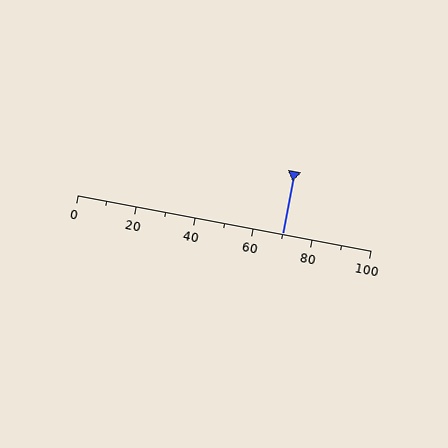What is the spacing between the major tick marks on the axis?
The major ticks are spaced 20 apart.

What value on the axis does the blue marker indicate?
The marker indicates approximately 70.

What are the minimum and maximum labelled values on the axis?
The axis runs from 0 to 100.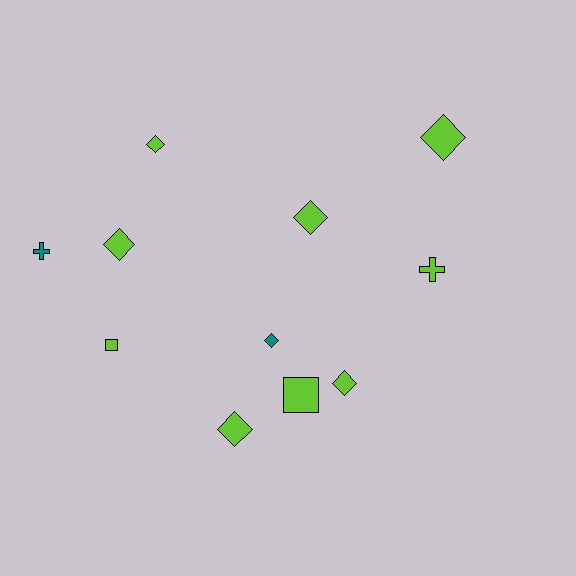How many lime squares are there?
There are 2 lime squares.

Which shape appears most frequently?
Diamond, with 7 objects.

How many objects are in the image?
There are 11 objects.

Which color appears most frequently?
Lime, with 9 objects.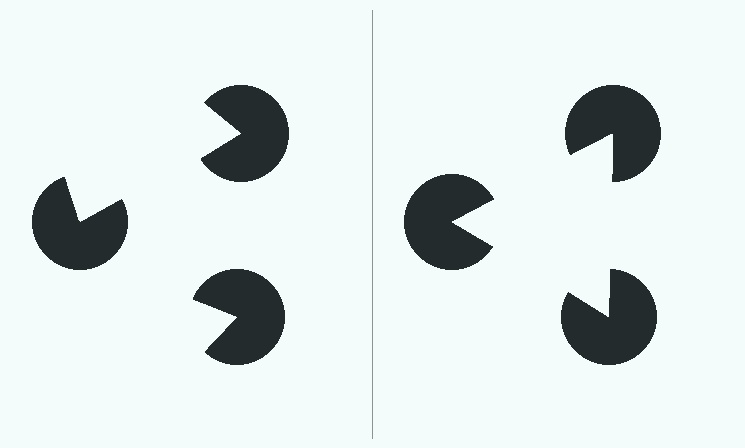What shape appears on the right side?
An illusory triangle.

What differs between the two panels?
The pac-man discs are positioned identically on both sides; only the wedge orientations differ. On the right they align to a triangle; on the left they are misaligned.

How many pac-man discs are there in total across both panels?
6 — 3 on each side.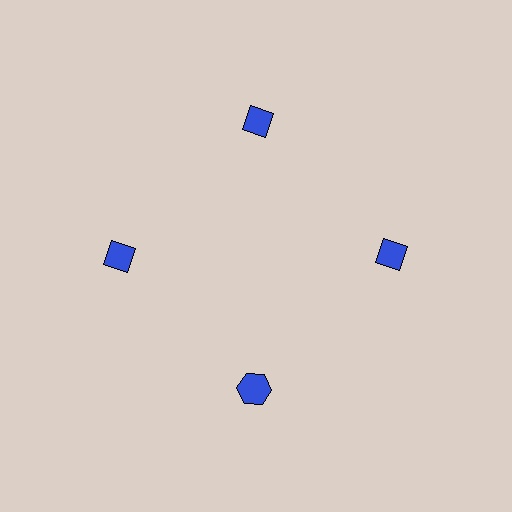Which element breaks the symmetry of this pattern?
The blue hexagon at roughly the 6 o'clock position breaks the symmetry. All other shapes are blue diamonds.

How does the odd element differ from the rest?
It has a different shape: hexagon instead of diamond.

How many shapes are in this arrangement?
There are 4 shapes arranged in a ring pattern.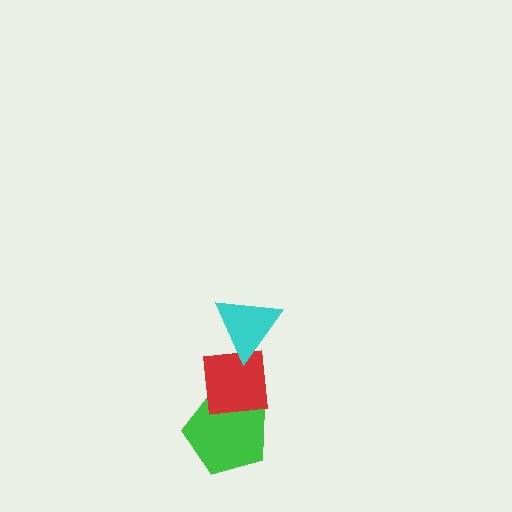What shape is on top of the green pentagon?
The red square is on top of the green pentagon.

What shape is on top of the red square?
The cyan triangle is on top of the red square.